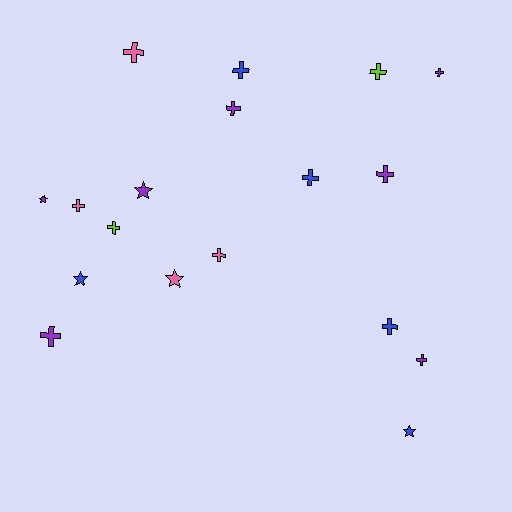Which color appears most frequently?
Purple, with 7 objects.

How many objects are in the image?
There are 18 objects.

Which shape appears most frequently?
Cross, with 13 objects.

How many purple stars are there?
There are 2 purple stars.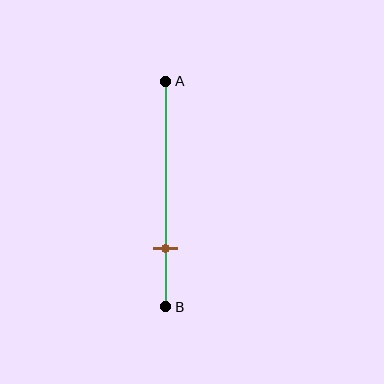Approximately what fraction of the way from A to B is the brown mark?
The brown mark is approximately 75% of the way from A to B.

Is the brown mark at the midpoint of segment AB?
No, the mark is at about 75% from A, not at the 50% midpoint.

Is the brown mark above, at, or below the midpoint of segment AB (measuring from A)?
The brown mark is below the midpoint of segment AB.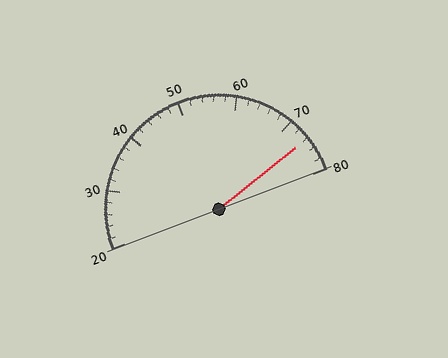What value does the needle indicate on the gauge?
The needle indicates approximately 74.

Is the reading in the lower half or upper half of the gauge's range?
The reading is in the upper half of the range (20 to 80).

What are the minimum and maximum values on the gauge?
The gauge ranges from 20 to 80.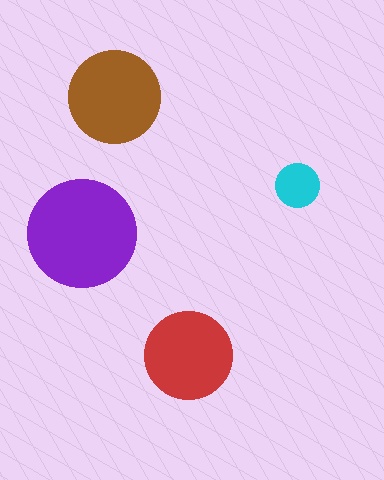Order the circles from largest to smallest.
the purple one, the brown one, the red one, the cyan one.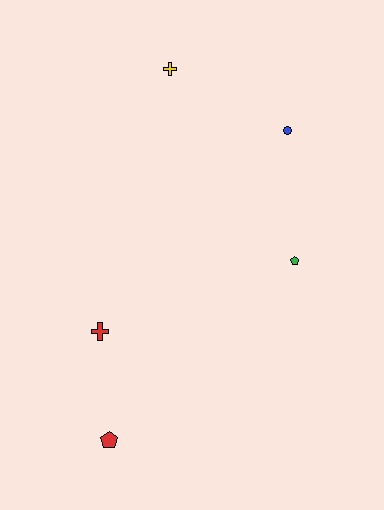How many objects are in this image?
There are 5 objects.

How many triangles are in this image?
There are no triangles.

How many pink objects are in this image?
There are no pink objects.